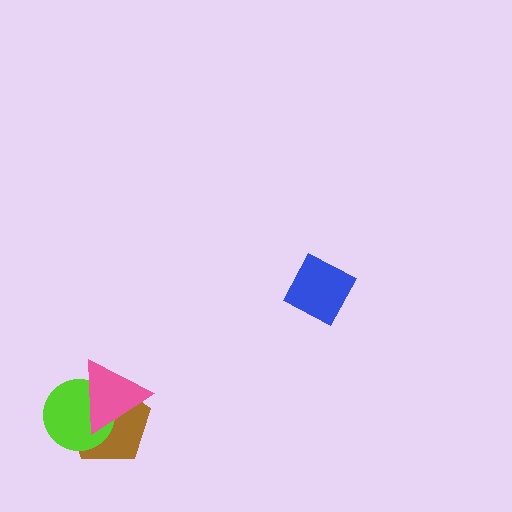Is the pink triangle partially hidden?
No, no other shape covers it.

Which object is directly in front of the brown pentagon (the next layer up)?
The lime circle is directly in front of the brown pentagon.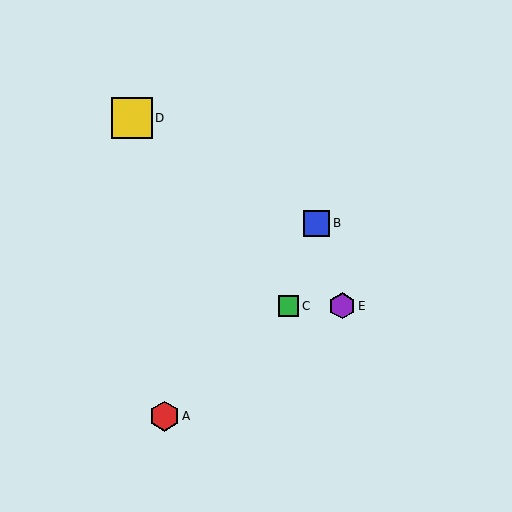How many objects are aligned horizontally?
2 objects (C, E) are aligned horizontally.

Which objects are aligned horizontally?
Objects C, E are aligned horizontally.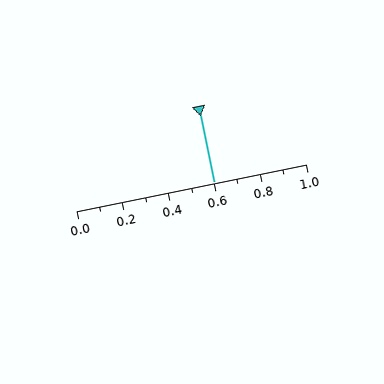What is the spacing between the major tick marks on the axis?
The major ticks are spaced 0.2 apart.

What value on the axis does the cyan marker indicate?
The marker indicates approximately 0.6.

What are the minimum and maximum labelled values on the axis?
The axis runs from 0.0 to 1.0.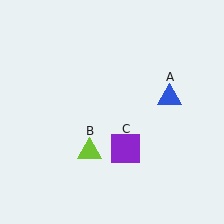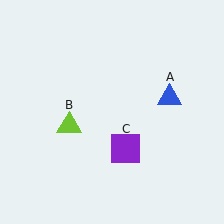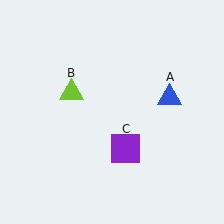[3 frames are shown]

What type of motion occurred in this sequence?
The lime triangle (object B) rotated clockwise around the center of the scene.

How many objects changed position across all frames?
1 object changed position: lime triangle (object B).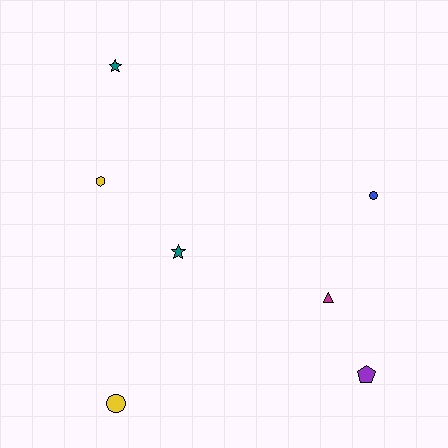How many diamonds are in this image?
There are no diamonds.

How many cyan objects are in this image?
There are no cyan objects.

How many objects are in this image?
There are 7 objects.